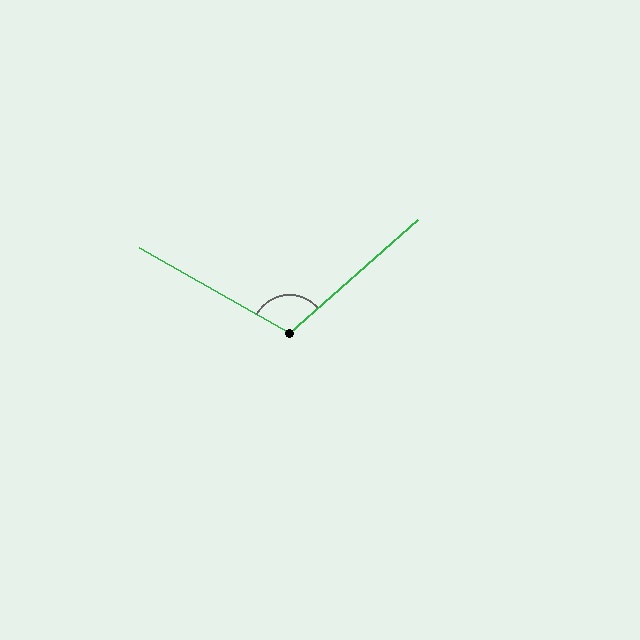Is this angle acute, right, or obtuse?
It is obtuse.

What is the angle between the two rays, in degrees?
Approximately 109 degrees.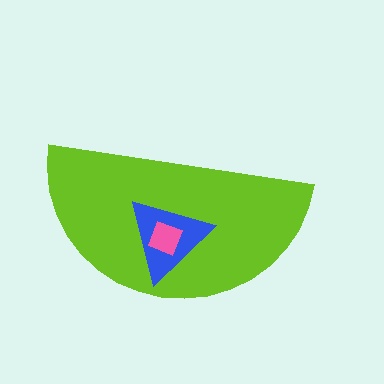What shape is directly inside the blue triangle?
The pink square.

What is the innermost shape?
The pink square.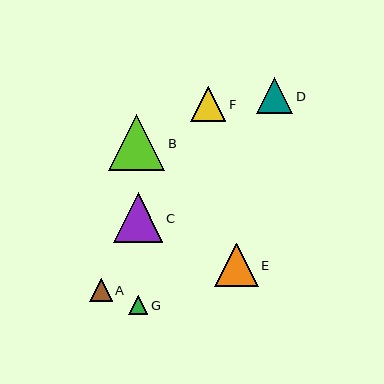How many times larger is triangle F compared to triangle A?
Triangle F is approximately 1.6 times the size of triangle A.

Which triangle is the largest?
Triangle B is the largest with a size of approximately 56 pixels.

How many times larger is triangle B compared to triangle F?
Triangle B is approximately 1.6 times the size of triangle F.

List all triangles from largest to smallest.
From largest to smallest: B, C, E, D, F, A, G.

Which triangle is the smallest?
Triangle G is the smallest with a size of approximately 19 pixels.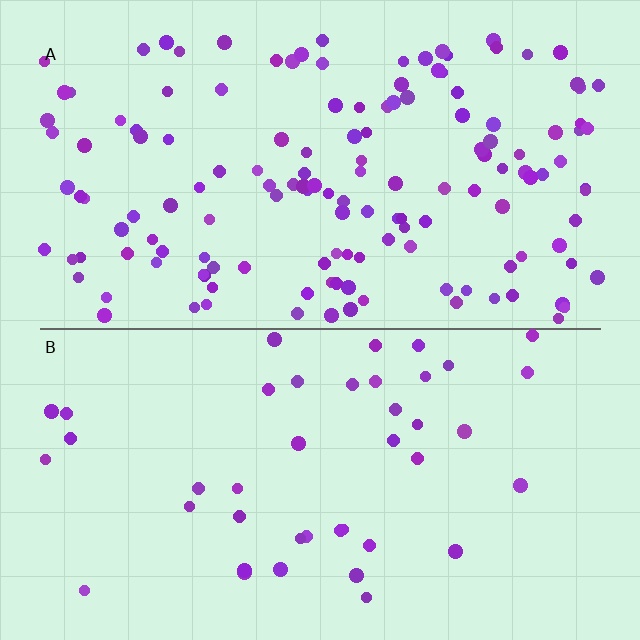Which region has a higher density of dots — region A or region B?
A (the top).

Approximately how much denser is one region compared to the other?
Approximately 3.5× — region A over region B.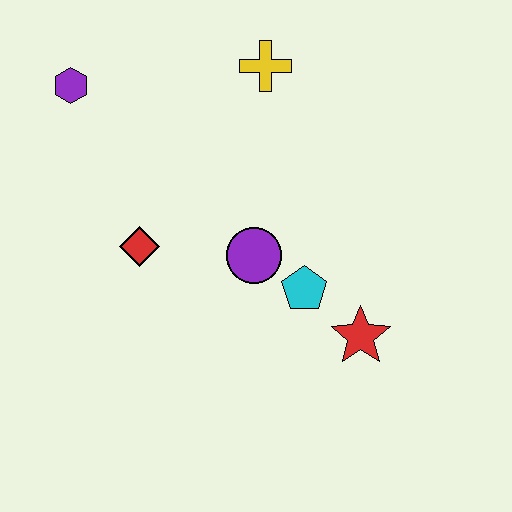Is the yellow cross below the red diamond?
No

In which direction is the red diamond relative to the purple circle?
The red diamond is to the left of the purple circle.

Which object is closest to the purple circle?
The cyan pentagon is closest to the purple circle.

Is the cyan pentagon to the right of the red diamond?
Yes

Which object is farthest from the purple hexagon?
The red star is farthest from the purple hexagon.